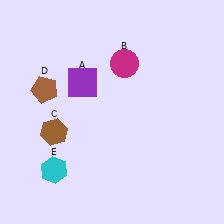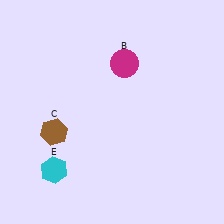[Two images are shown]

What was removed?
The brown pentagon (D), the purple square (A) were removed in Image 2.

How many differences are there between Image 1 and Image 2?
There are 2 differences between the two images.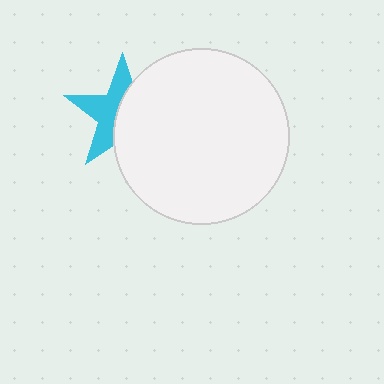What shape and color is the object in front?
The object in front is a white circle.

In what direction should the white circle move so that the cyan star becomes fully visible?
The white circle should move right. That is the shortest direction to clear the overlap and leave the cyan star fully visible.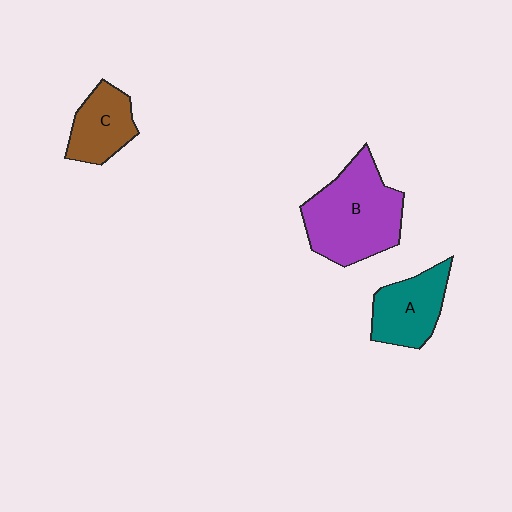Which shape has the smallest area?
Shape C (brown).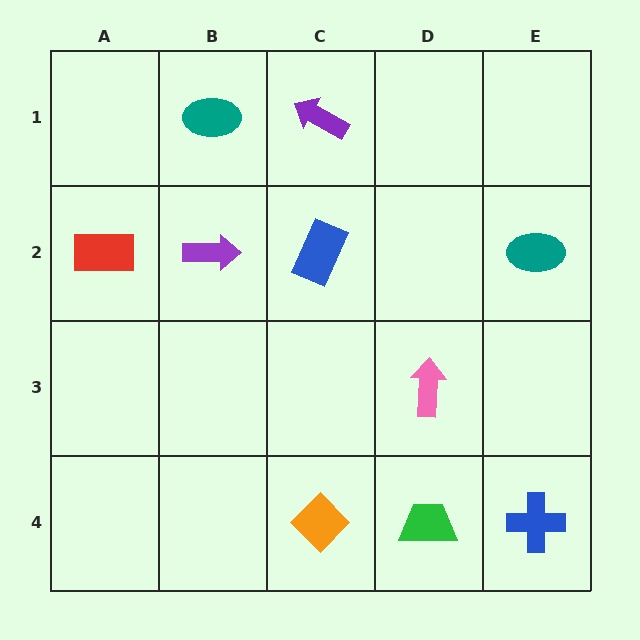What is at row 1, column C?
A purple arrow.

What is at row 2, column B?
A purple arrow.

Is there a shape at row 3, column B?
No, that cell is empty.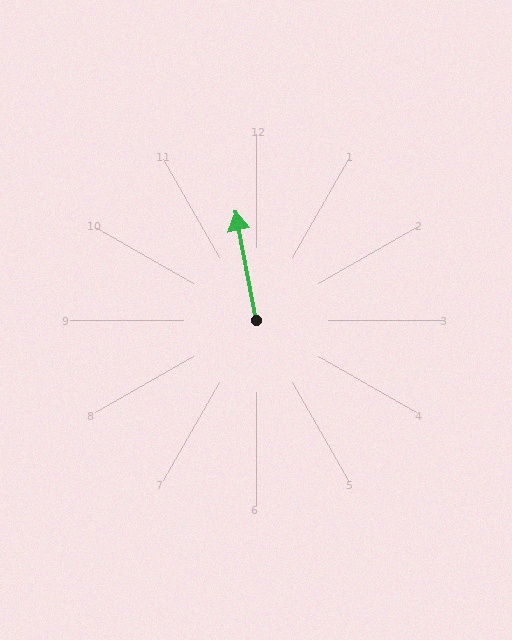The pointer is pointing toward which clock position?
Roughly 12 o'clock.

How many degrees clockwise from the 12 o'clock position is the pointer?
Approximately 349 degrees.